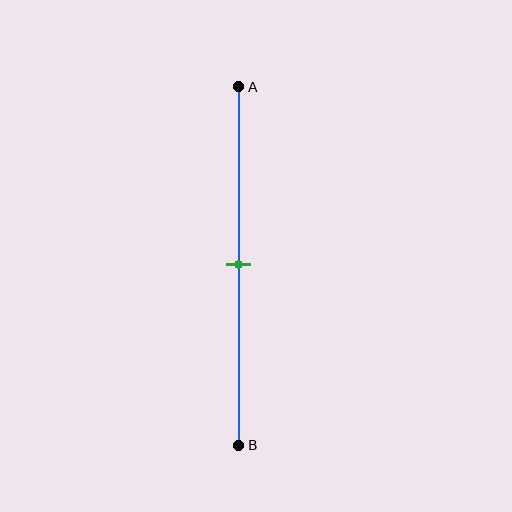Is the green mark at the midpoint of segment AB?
Yes, the mark is approximately at the midpoint.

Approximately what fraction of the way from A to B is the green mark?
The green mark is approximately 50% of the way from A to B.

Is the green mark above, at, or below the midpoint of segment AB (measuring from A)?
The green mark is approximately at the midpoint of segment AB.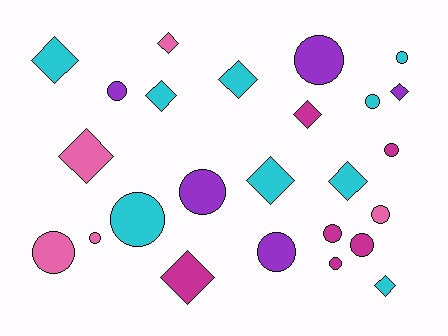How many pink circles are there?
There are 3 pink circles.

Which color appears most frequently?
Cyan, with 9 objects.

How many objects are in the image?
There are 25 objects.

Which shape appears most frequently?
Circle, with 14 objects.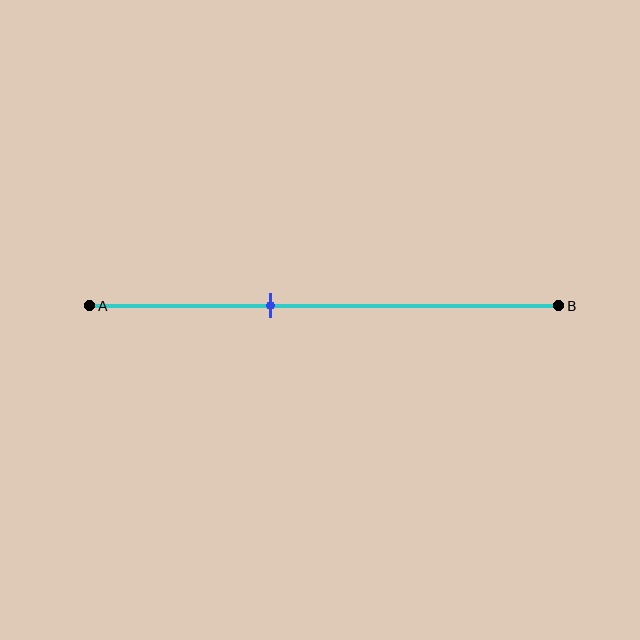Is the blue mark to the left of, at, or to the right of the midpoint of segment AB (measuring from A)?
The blue mark is to the left of the midpoint of segment AB.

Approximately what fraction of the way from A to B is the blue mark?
The blue mark is approximately 40% of the way from A to B.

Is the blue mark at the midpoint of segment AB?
No, the mark is at about 40% from A, not at the 50% midpoint.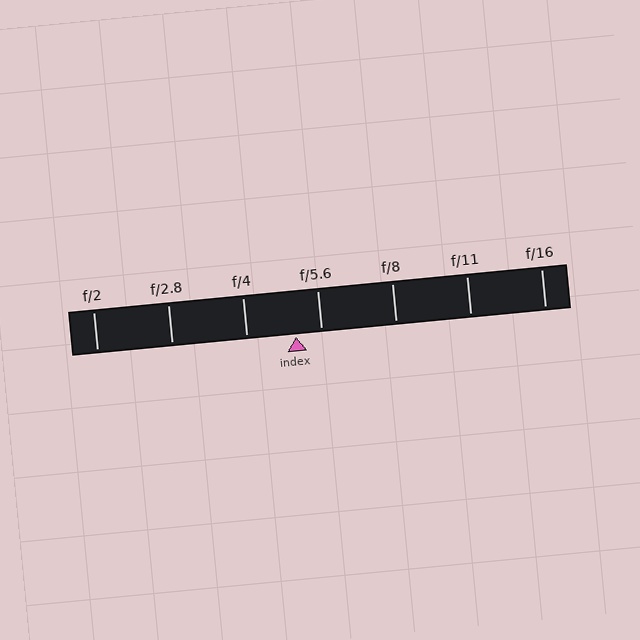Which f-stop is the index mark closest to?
The index mark is closest to f/5.6.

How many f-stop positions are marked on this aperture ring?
There are 7 f-stop positions marked.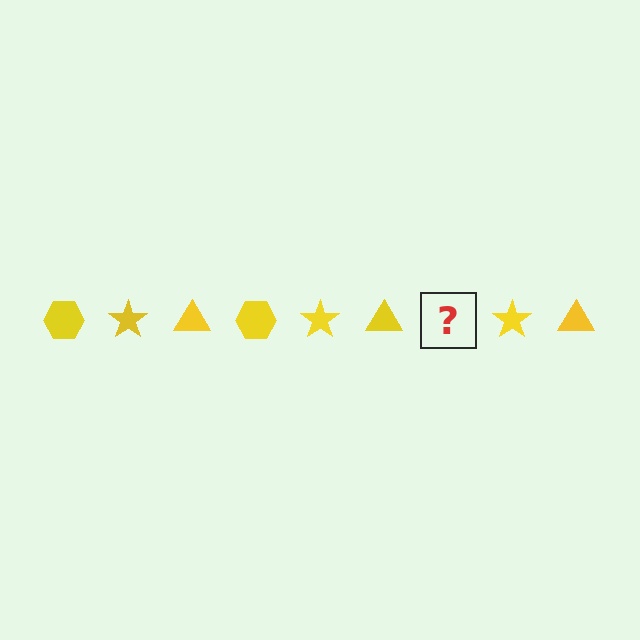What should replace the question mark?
The question mark should be replaced with a yellow hexagon.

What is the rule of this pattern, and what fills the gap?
The rule is that the pattern cycles through hexagon, star, triangle shapes in yellow. The gap should be filled with a yellow hexagon.